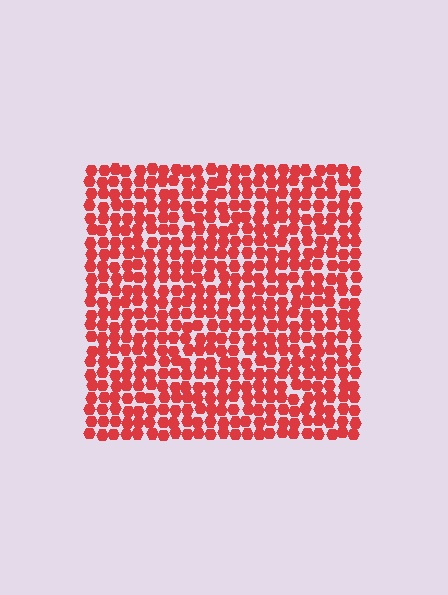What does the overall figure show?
The overall figure shows a square.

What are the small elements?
The small elements are hexagons.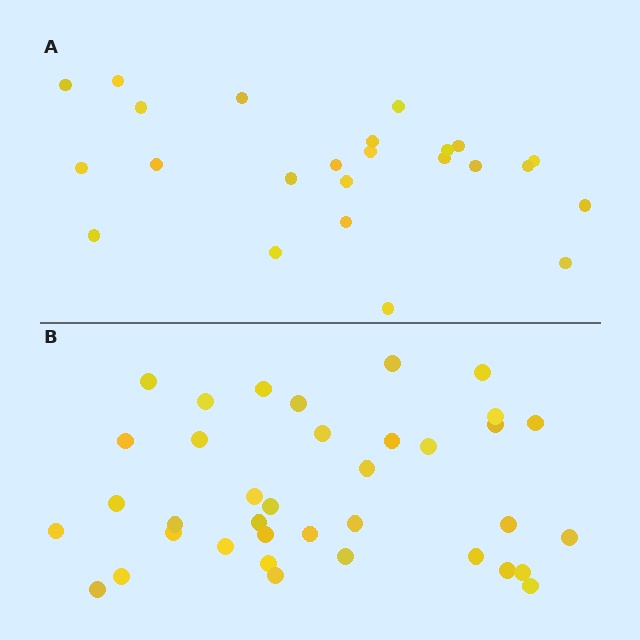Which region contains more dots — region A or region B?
Region B (the bottom region) has more dots.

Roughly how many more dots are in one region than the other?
Region B has approximately 15 more dots than region A.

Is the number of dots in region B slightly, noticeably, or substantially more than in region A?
Region B has substantially more. The ratio is roughly 1.5 to 1.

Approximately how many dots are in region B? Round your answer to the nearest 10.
About 40 dots. (The exact count is 37, which rounds to 40.)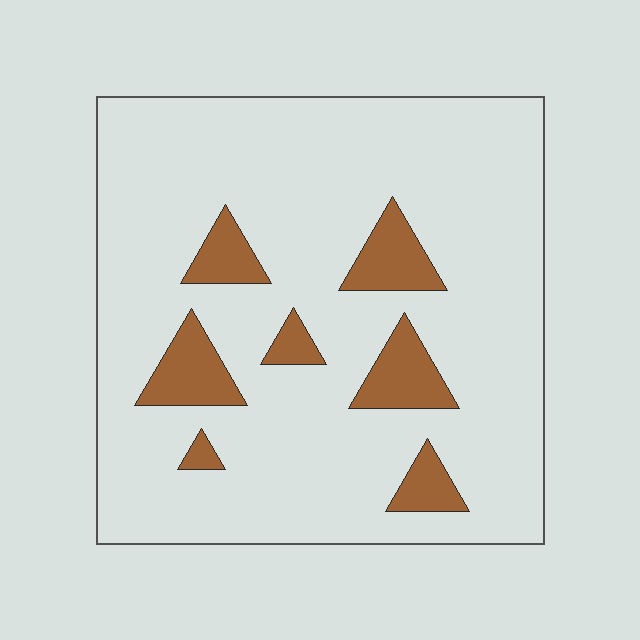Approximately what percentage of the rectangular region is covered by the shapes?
Approximately 15%.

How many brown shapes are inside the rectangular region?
7.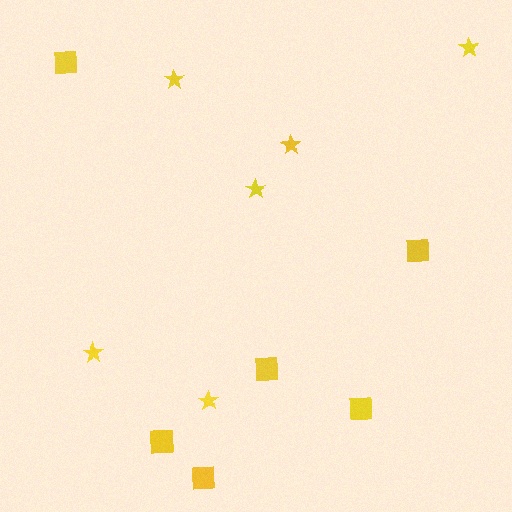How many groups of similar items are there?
There are 2 groups: one group of squares (6) and one group of stars (6).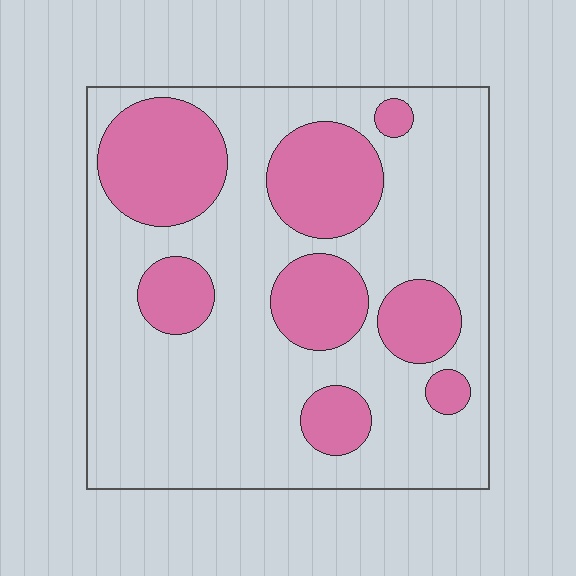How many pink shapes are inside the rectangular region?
8.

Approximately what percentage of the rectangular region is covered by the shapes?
Approximately 30%.